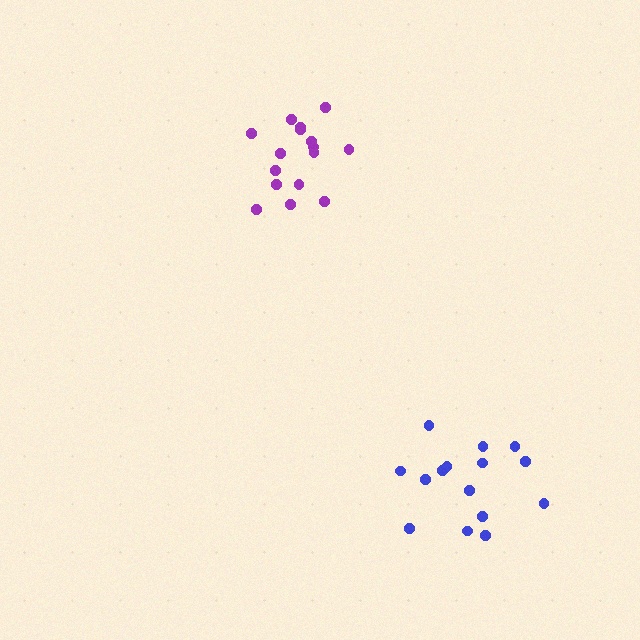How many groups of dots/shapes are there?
There are 2 groups.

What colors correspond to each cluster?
The clusters are colored: purple, blue.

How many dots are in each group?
Group 1: 16 dots, Group 2: 15 dots (31 total).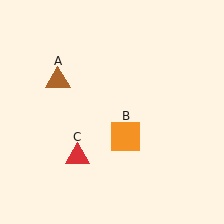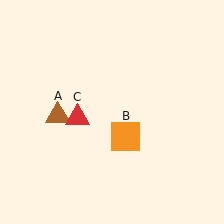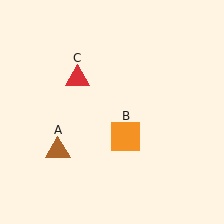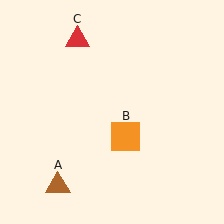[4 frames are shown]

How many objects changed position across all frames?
2 objects changed position: brown triangle (object A), red triangle (object C).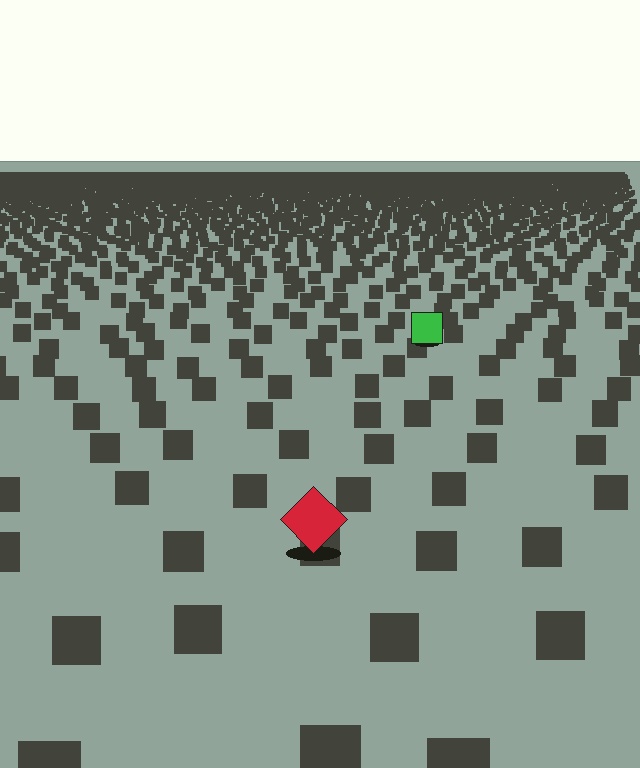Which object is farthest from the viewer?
The green square is farthest from the viewer. It appears smaller and the ground texture around it is denser.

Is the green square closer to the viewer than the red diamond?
No. The red diamond is closer — you can tell from the texture gradient: the ground texture is coarser near it.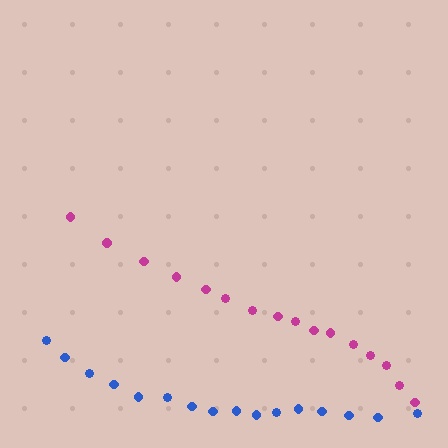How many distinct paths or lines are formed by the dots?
There are 2 distinct paths.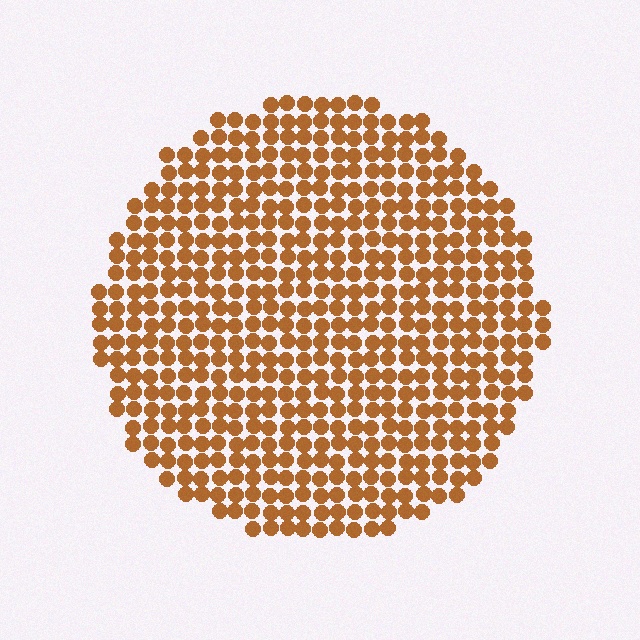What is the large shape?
The large shape is a circle.